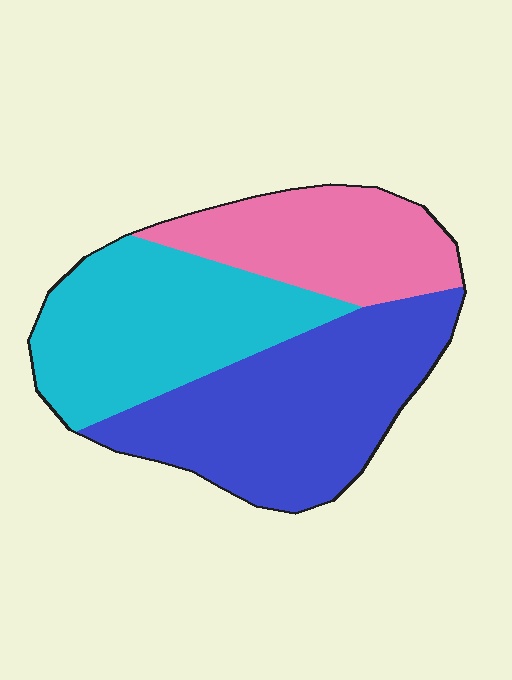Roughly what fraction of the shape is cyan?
Cyan takes up about one third (1/3) of the shape.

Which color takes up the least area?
Pink, at roughly 25%.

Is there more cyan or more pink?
Cyan.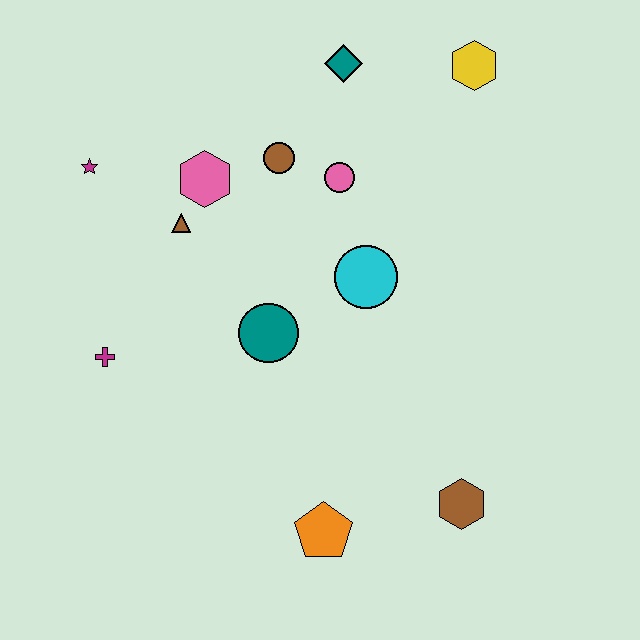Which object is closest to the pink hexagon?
The brown triangle is closest to the pink hexagon.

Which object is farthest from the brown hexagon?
The magenta star is farthest from the brown hexagon.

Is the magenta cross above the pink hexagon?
No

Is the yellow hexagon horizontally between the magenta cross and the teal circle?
No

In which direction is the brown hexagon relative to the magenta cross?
The brown hexagon is to the right of the magenta cross.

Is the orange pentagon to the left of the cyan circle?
Yes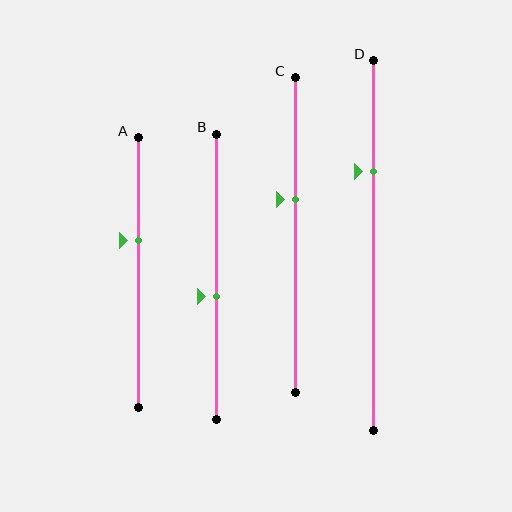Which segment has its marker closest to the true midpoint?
Segment B has its marker closest to the true midpoint.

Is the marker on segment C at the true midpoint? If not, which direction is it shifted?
No, the marker on segment C is shifted upward by about 11% of the segment length.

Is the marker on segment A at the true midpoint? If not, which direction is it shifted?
No, the marker on segment A is shifted upward by about 12% of the segment length.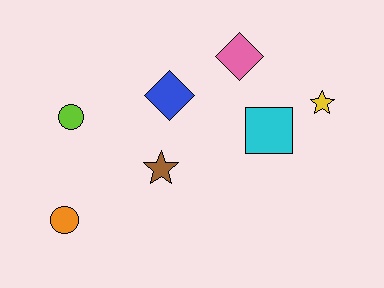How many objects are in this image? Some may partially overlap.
There are 7 objects.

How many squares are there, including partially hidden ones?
There is 1 square.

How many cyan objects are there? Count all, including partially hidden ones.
There is 1 cyan object.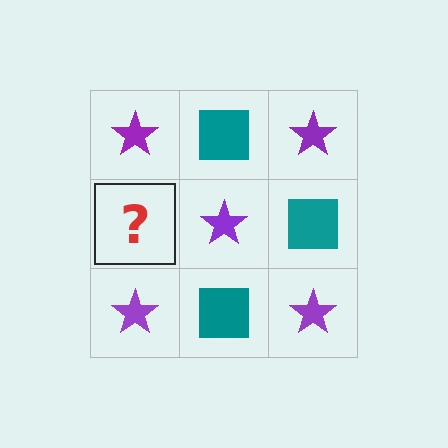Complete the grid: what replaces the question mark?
The question mark should be replaced with a teal square.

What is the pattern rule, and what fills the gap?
The rule is that it alternates purple star and teal square in a checkerboard pattern. The gap should be filled with a teal square.